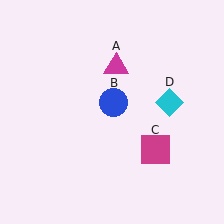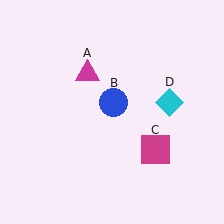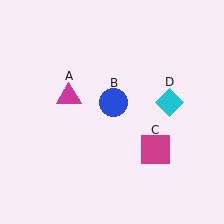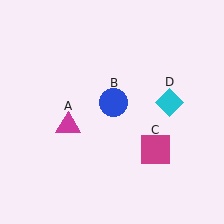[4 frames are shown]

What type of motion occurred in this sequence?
The magenta triangle (object A) rotated counterclockwise around the center of the scene.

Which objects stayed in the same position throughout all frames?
Blue circle (object B) and magenta square (object C) and cyan diamond (object D) remained stationary.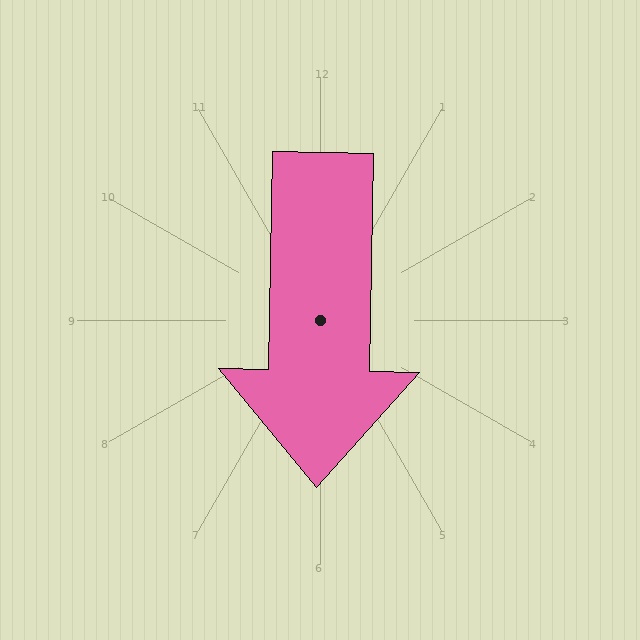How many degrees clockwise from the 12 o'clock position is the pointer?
Approximately 181 degrees.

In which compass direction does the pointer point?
South.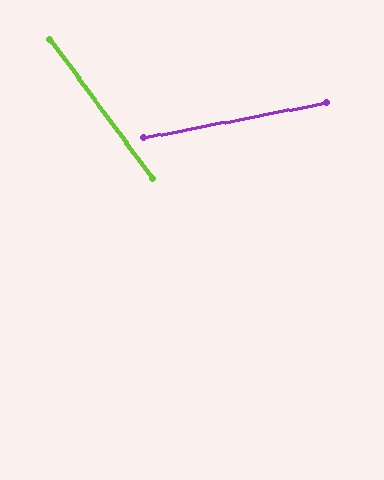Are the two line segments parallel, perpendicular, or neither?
Neither parallel nor perpendicular — they differ by about 64°.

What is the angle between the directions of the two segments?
Approximately 64 degrees.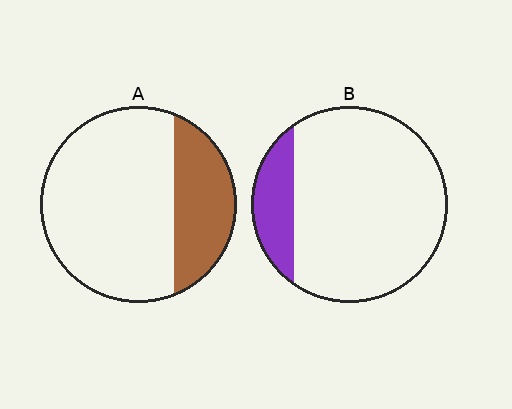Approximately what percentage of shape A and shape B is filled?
A is approximately 30% and B is approximately 15%.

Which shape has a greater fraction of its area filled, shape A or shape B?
Shape A.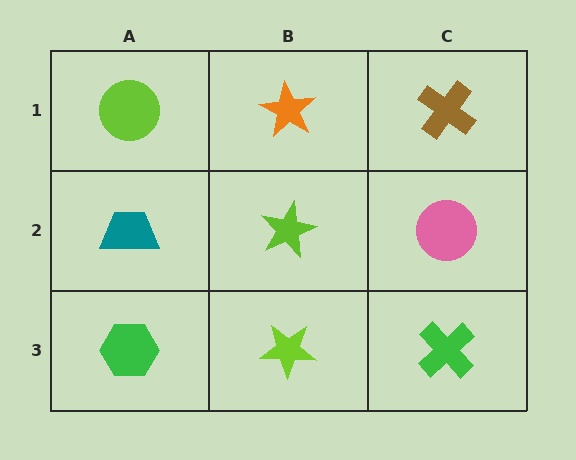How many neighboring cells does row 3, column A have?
2.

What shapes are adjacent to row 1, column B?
A lime star (row 2, column B), a lime circle (row 1, column A), a brown cross (row 1, column C).